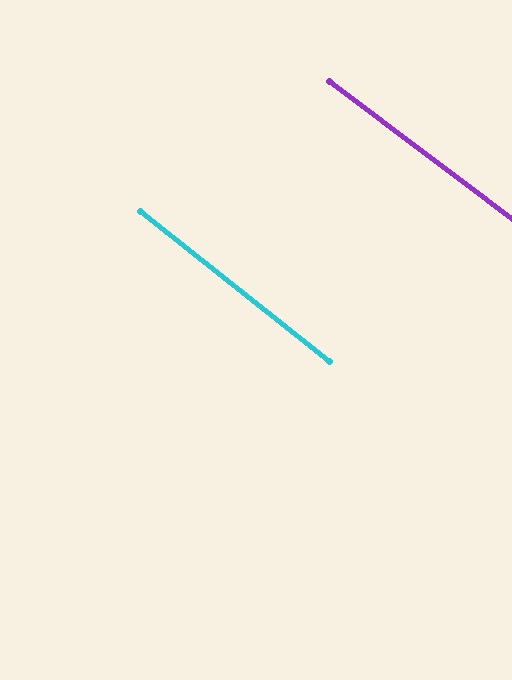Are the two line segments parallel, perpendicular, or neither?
Parallel — their directions differ by only 1.5°.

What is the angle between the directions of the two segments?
Approximately 1 degree.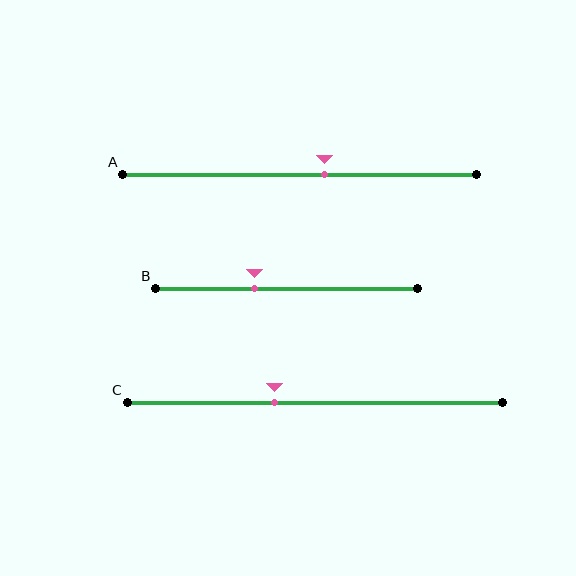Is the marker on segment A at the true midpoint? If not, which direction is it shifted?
No, the marker on segment A is shifted to the right by about 7% of the segment length.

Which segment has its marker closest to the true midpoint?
Segment A has its marker closest to the true midpoint.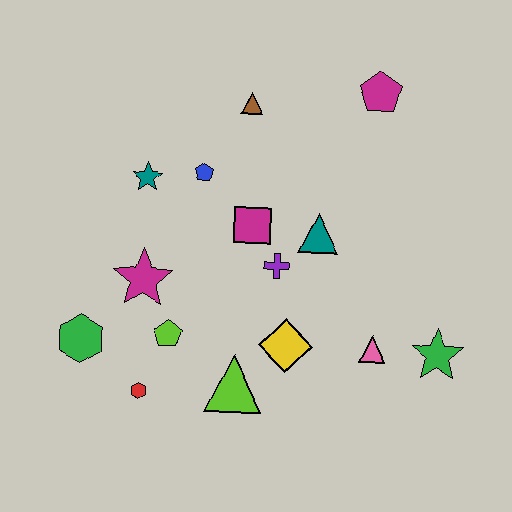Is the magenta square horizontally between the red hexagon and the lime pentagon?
No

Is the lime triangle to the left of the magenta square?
Yes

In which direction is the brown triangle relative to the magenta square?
The brown triangle is above the magenta square.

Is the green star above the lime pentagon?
No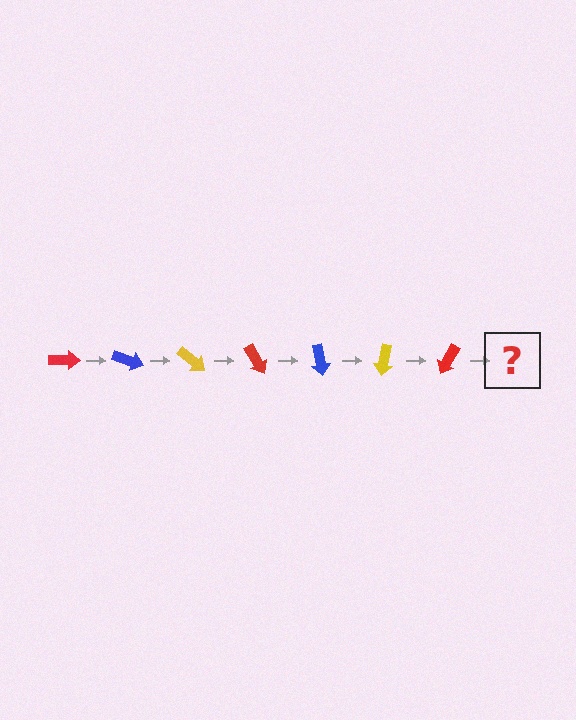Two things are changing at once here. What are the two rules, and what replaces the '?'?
The two rules are that it rotates 20 degrees each step and the color cycles through red, blue, and yellow. The '?' should be a blue arrow, rotated 140 degrees from the start.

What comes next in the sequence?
The next element should be a blue arrow, rotated 140 degrees from the start.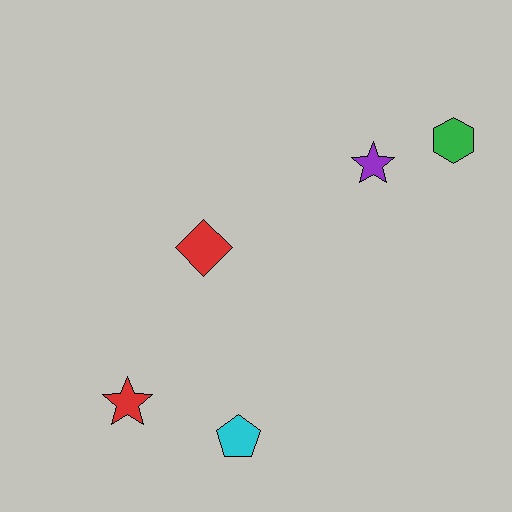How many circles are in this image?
There are no circles.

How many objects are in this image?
There are 5 objects.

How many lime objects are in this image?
There are no lime objects.